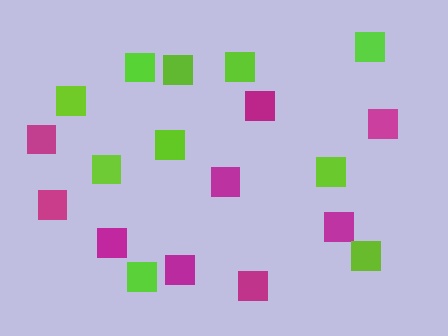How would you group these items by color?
There are 2 groups: one group of magenta squares (9) and one group of lime squares (10).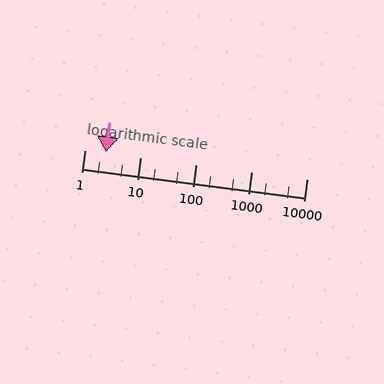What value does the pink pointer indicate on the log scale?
The pointer indicates approximately 2.4.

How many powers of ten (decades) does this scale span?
The scale spans 4 decades, from 1 to 10000.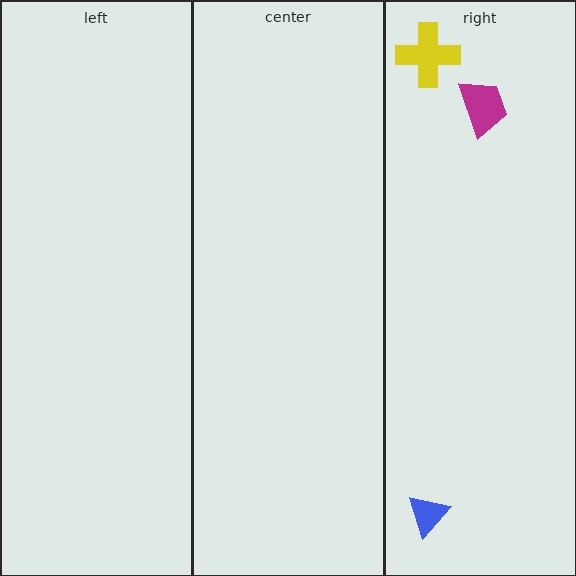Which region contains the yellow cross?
The right region.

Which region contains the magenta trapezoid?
The right region.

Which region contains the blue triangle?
The right region.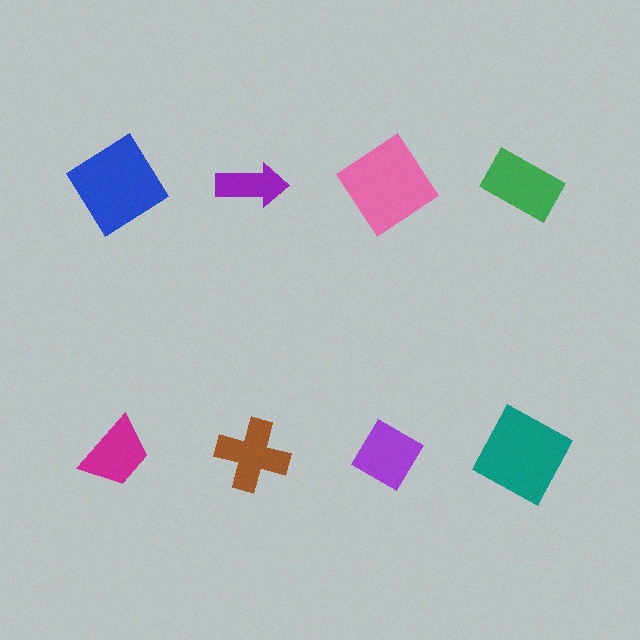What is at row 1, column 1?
A blue diamond.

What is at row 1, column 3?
A pink diamond.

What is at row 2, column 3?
A purple diamond.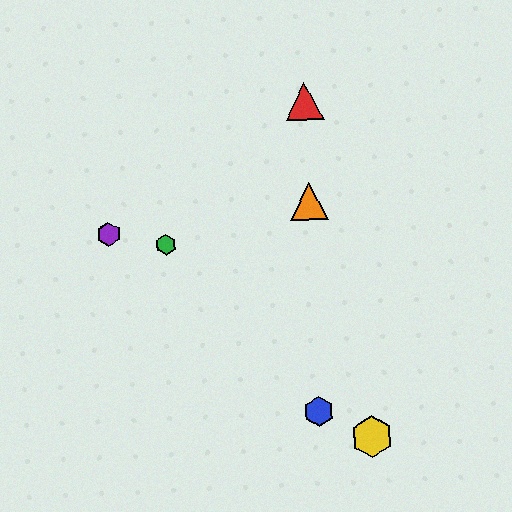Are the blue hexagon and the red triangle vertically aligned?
Yes, both are at x≈319.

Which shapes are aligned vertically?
The red triangle, the blue hexagon, the orange triangle are aligned vertically.